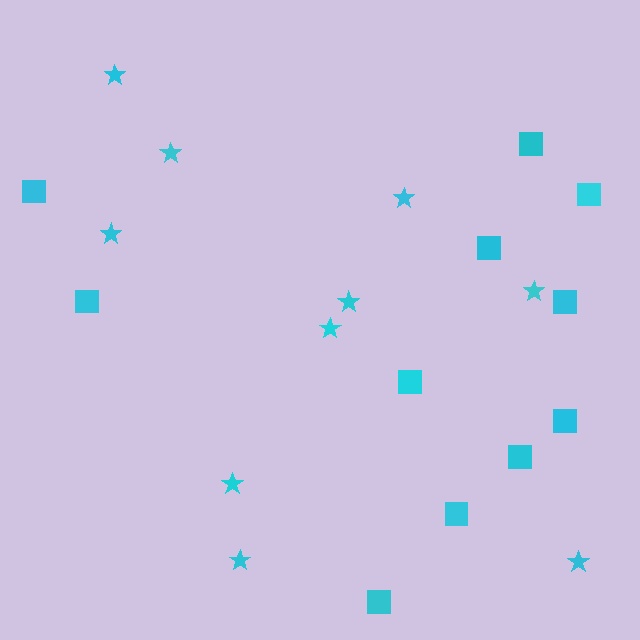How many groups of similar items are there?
There are 2 groups: one group of stars (10) and one group of squares (11).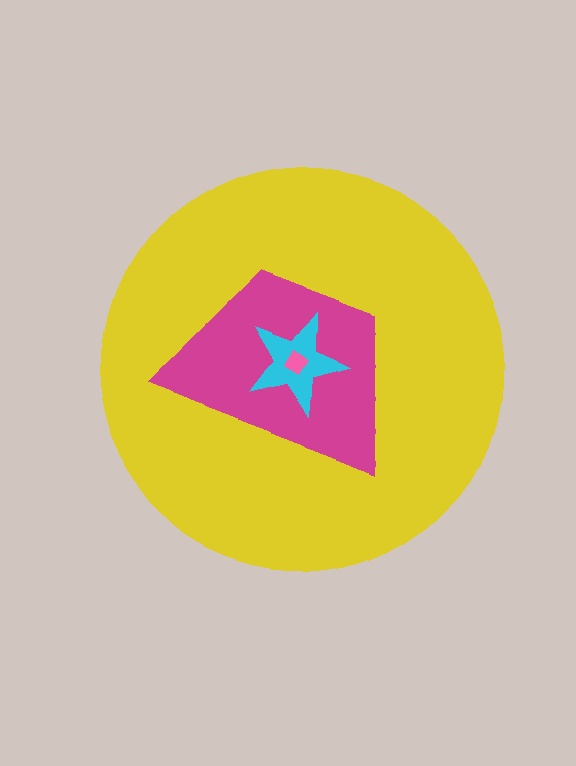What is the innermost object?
The pink diamond.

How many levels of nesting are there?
4.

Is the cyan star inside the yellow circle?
Yes.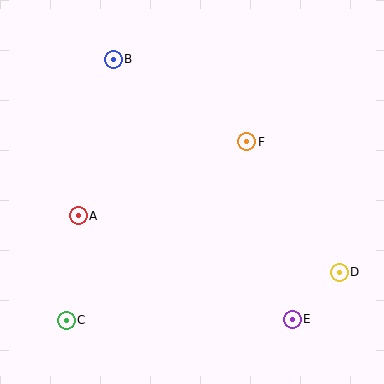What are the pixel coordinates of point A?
Point A is at (78, 216).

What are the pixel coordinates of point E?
Point E is at (292, 319).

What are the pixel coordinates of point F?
Point F is at (247, 142).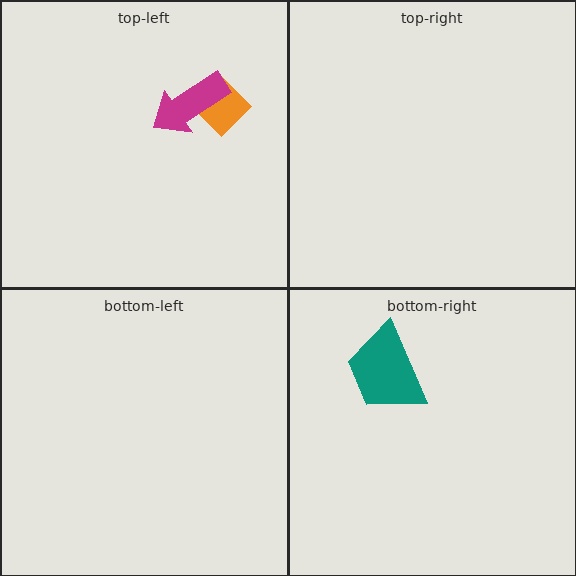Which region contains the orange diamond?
The top-left region.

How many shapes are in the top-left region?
2.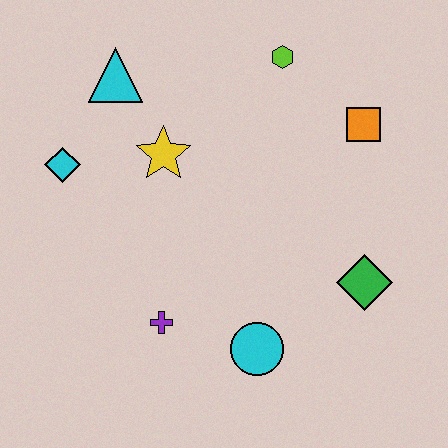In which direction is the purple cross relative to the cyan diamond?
The purple cross is below the cyan diamond.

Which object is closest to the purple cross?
The cyan circle is closest to the purple cross.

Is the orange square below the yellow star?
No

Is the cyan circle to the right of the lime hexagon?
No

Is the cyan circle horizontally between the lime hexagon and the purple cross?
Yes